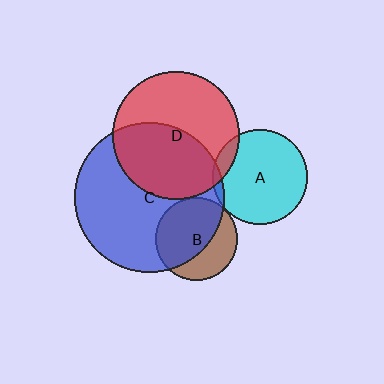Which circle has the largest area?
Circle C (blue).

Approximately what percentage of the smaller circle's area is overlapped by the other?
Approximately 60%.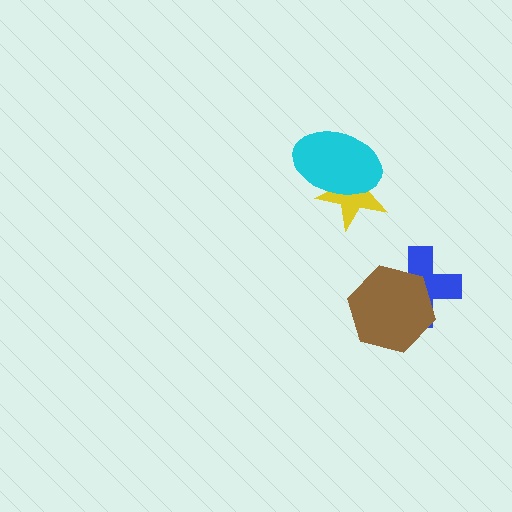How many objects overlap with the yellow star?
1 object overlaps with the yellow star.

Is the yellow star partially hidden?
Yes, it is partially covered by another shape.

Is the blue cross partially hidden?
Yes, it is partially covered by another shape.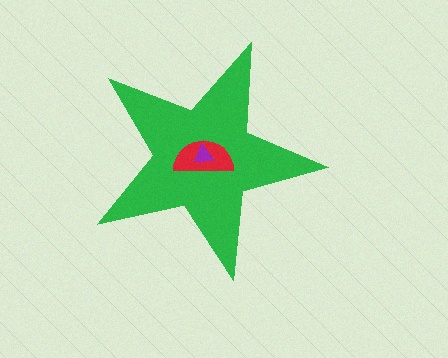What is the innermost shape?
The purple triangle.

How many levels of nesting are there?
3.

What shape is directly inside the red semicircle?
The purple triangle.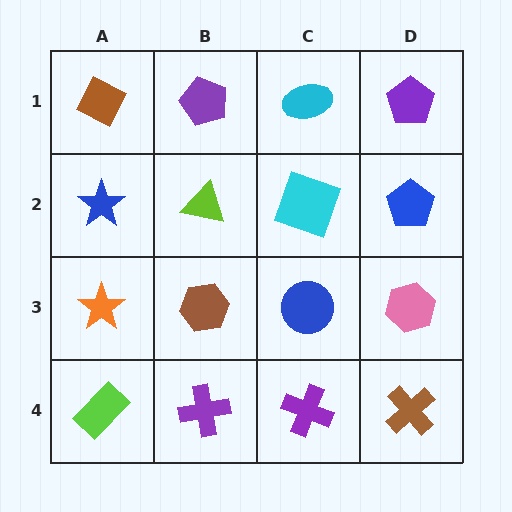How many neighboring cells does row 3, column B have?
4.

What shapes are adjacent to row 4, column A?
An orange star (row 3, column A), a purple cross (row 4, column B).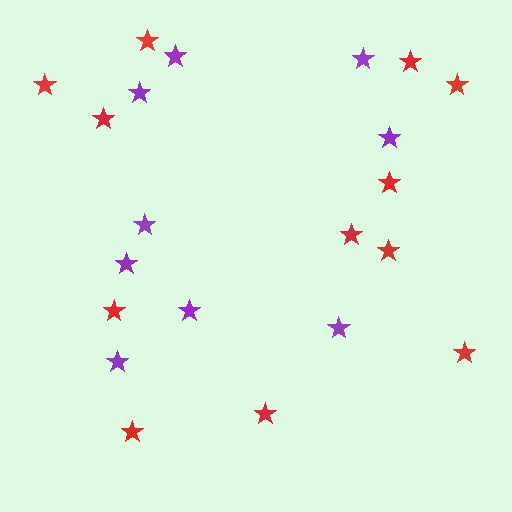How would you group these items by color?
There are 2 groups: one group of red stars (12) and one group of purple stars (9).